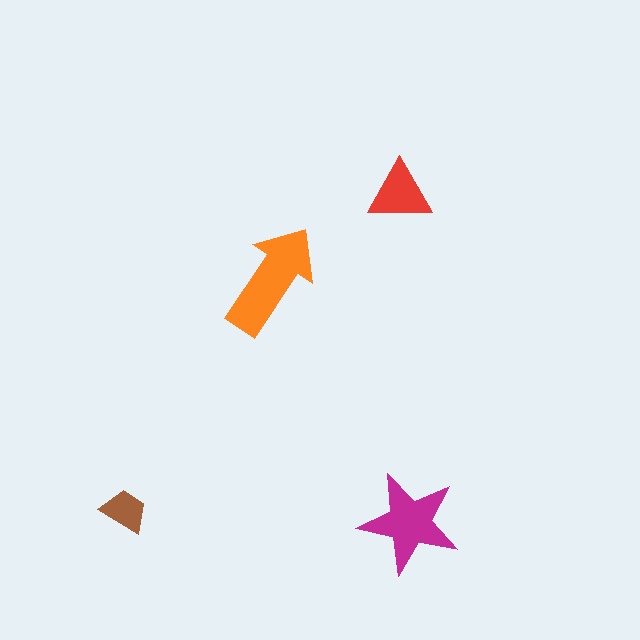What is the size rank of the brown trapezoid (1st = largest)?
4th.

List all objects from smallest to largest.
The brown trapezoid, the red triangle, the magenta star, the orange arrow.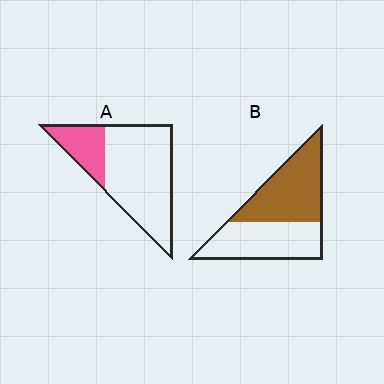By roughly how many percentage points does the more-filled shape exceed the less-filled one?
By roughly 25 percentage points (B over A).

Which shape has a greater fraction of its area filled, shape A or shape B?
Shape B.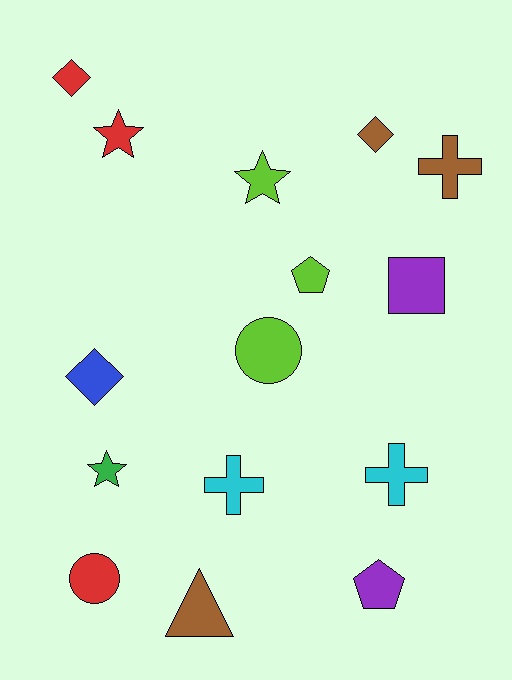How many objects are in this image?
There are 15 objects.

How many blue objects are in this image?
There is 1 blue object.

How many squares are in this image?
There is 1 square.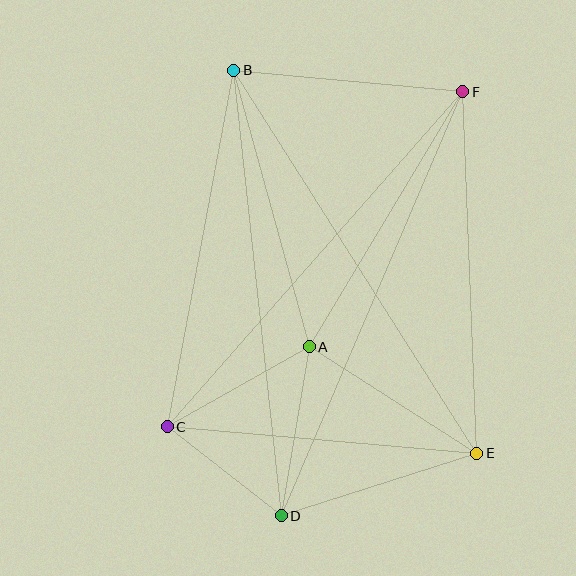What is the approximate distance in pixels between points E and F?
The distance between E and F is approximately 362 pixels.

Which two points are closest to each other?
Points C and D are closest to each other.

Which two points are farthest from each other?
Points D and F are farthest from each other.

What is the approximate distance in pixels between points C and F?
The distance between C and F is approximately 447 pixels.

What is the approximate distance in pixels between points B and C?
The distance between B and C is approximately 363 pixels.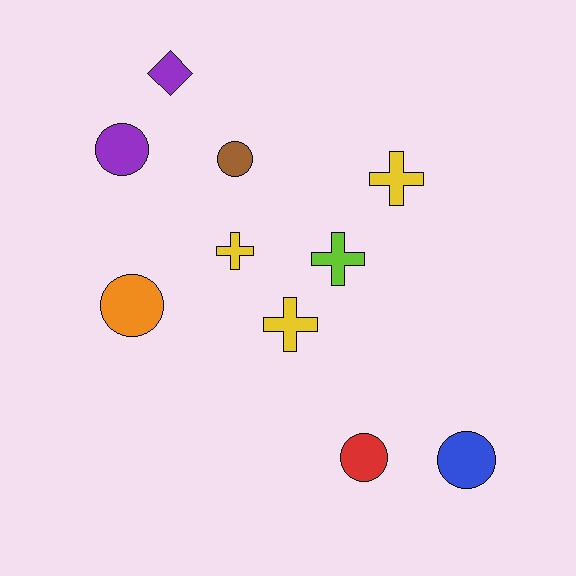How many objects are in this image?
There are 10 objects.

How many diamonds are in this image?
There is 1 diamond.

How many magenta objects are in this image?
There are no magenta objects.